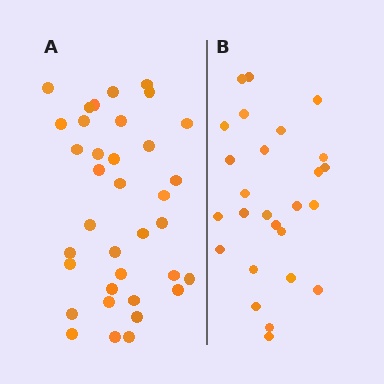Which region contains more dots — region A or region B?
Region A (the left region) has more dots.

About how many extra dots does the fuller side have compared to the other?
Region A has roughly 10 or so more dots than region B.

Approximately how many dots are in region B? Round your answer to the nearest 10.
About 30 dots. (The exact count is 26, which rounds to 30.)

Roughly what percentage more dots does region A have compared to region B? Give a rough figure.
About 40% more.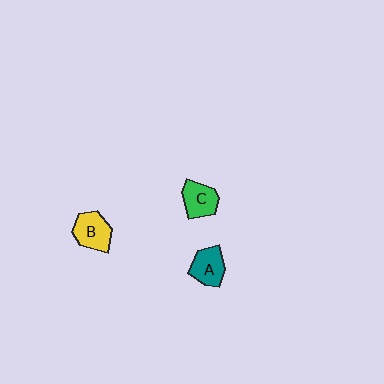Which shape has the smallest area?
Shape C (green).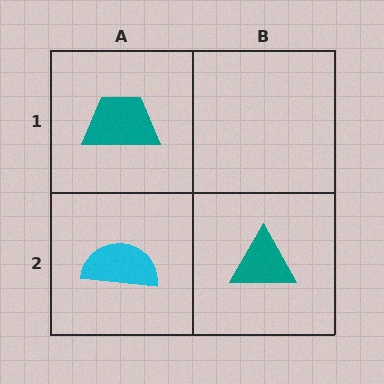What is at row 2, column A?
A cyan semicircle.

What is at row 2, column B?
A teal triangle.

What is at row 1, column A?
A teal trapezoid.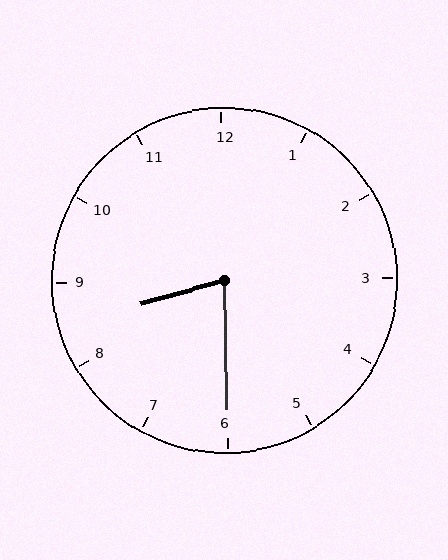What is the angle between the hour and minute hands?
Approximately 75 degrees.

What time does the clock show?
8:30.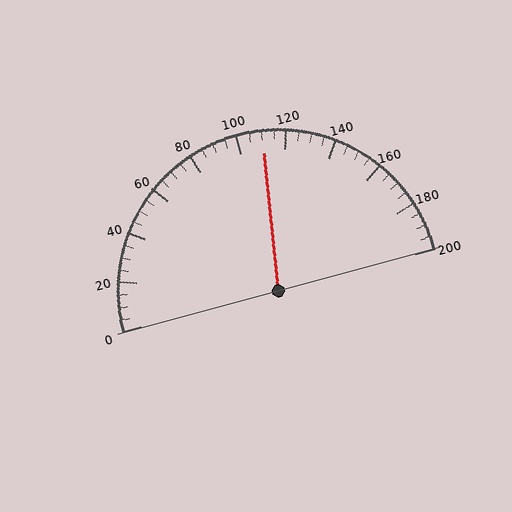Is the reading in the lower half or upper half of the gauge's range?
The reading is in the upper half of the range (0 to 200).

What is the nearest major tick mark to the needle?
The nearest major tick mark is 120.